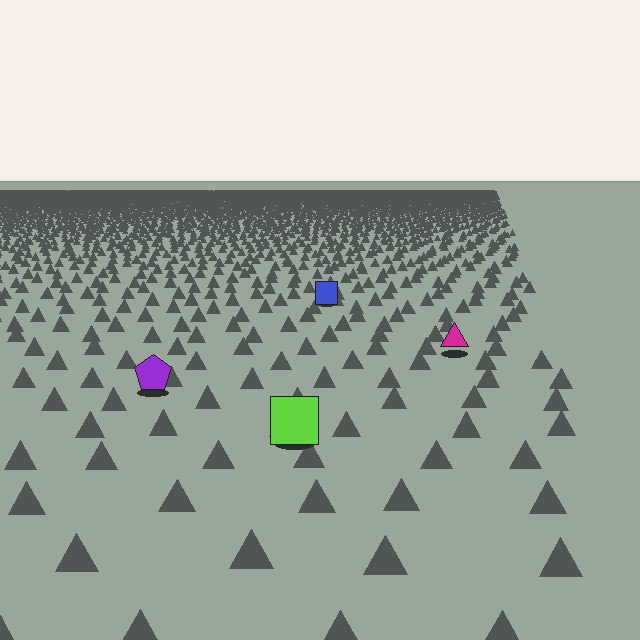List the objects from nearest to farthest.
From nearest to farthest: the lime square, the purple pentagon, the magenta triangle, the blue square.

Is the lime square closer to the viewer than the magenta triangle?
Yes. The lime square is closer — you can tell from the texture gradient: the ground texture is coarser near it.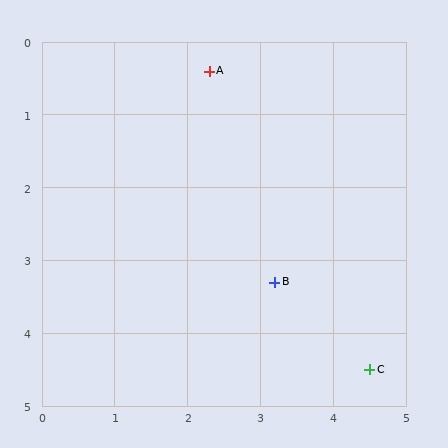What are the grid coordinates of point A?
Point A is at approximately (2.3, 0.4).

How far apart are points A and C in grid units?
Points A and C are about 4.7 grid units apart.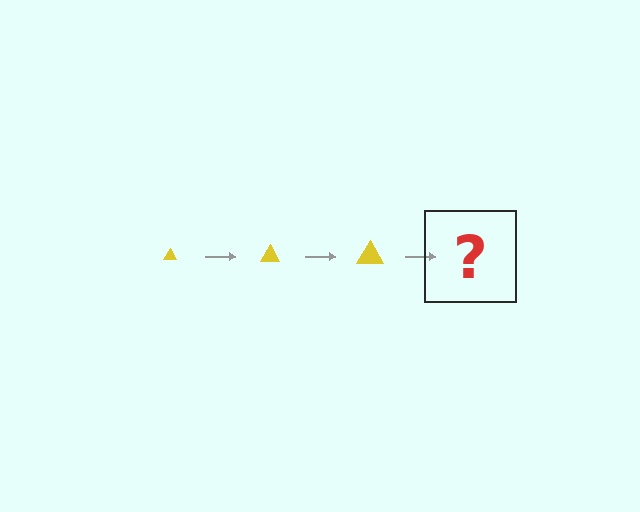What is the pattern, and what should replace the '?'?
The pattern is that the triangle gets progressively larger each step. The '?' should be a yellow triangle, larger than the previous one.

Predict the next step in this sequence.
The next step is a yellow triangle, larger than the previous one.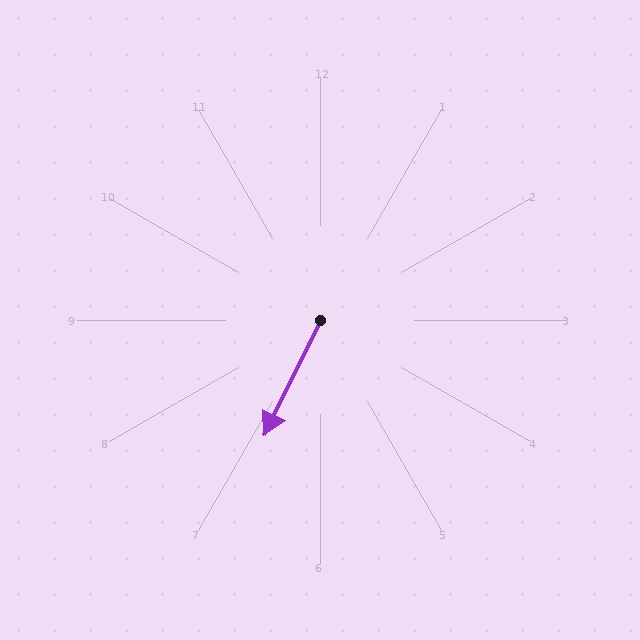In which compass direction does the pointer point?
Southwest.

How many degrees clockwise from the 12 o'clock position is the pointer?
Approximately 206 degrees.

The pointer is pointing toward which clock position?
Roughly 7 o'clock.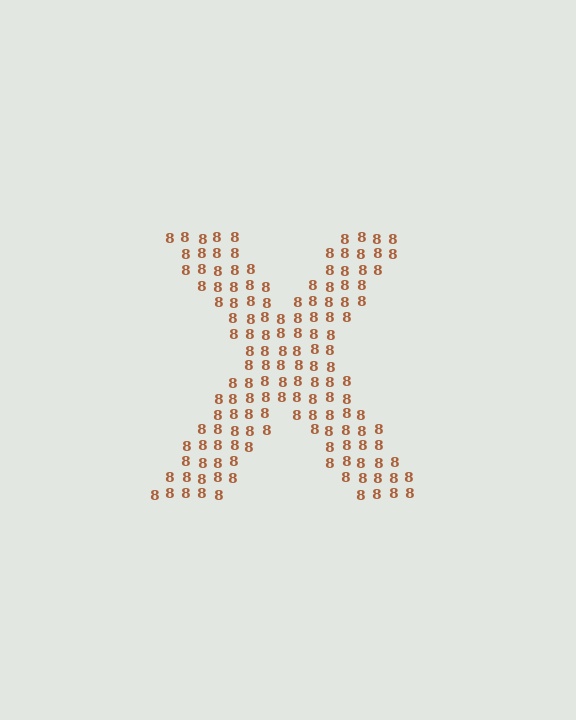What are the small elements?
The small elements are digit 8's.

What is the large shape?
The large shape is the letter X.